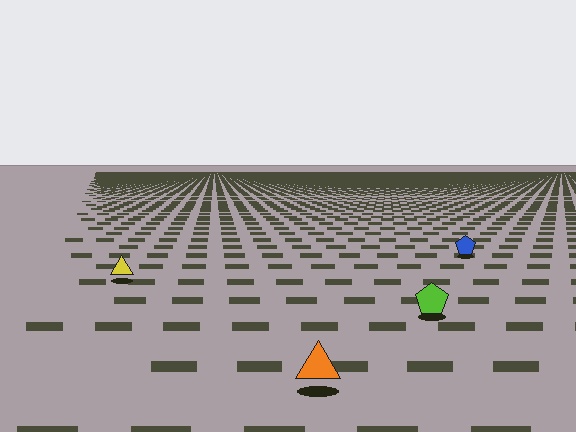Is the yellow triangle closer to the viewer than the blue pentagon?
Yes. The yellow triangle is closer — you can tell from the texture gradient: the ground texture is coarser near it.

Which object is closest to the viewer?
The orange triangle is closest. The texture marks near it are larger and more spread out.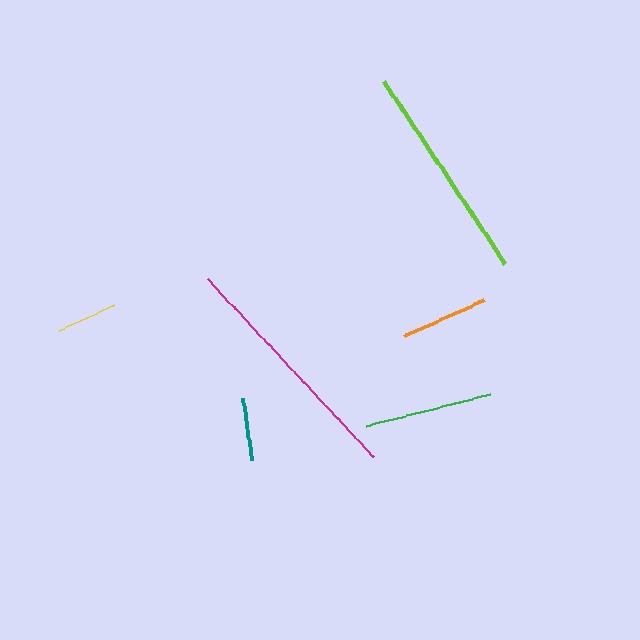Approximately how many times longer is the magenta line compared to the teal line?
The magenta line is approximately 3.9 times the length of the teal line.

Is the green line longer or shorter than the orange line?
The green line is longer than the orange line.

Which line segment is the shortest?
The yellow line is the shortest at approximately 61 pixels.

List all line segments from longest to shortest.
From longest to shortest: magenta, lime, green, orange, teal, yellow.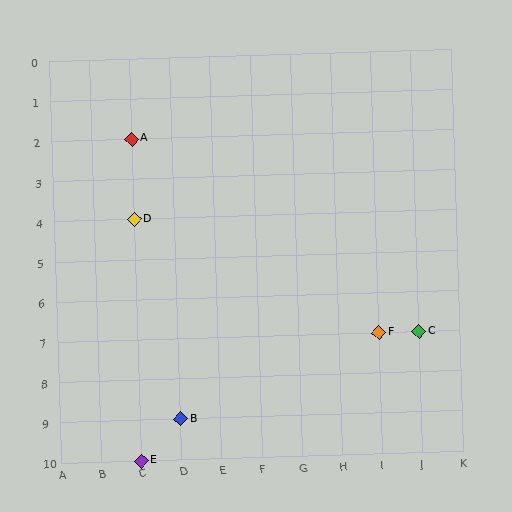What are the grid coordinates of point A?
Point A is at grid coordinates (C, 2).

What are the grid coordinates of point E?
Point E is at grid coordinates (C, 10).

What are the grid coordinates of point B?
Point B is at grid coordinates (D, 9).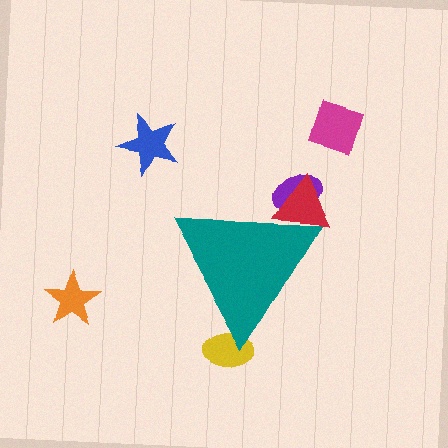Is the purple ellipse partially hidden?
Yes, the purple ellipse is partially hidden behind the teal triangle.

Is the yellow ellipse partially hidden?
Yes, the yellow ellipse is partially hidden behind the teal triangle.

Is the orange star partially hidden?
No, the orange star is fully visible.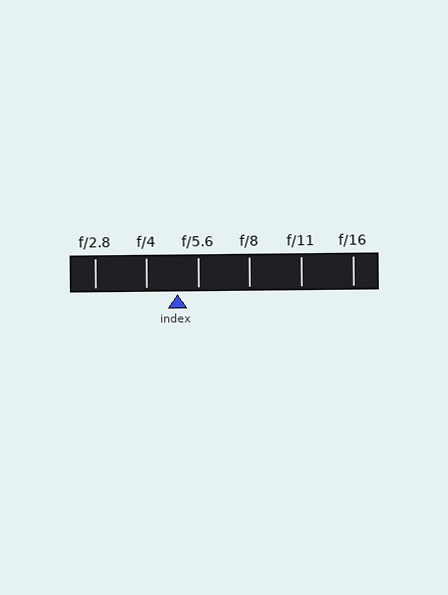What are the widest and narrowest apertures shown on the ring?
The widest aperture shown is f/2.8 and the narrowest is f/16.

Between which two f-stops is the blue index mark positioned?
The index mark is between f/4 and f/5.6.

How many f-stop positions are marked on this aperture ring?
There are 6 f-stop positions marked.